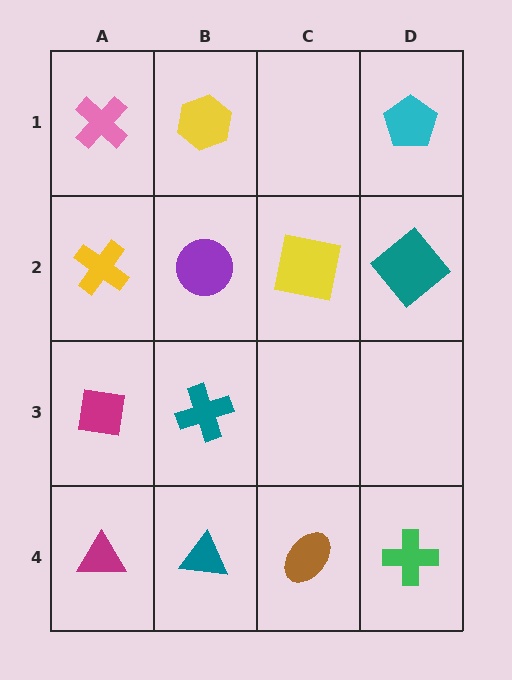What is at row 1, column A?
A pink cross.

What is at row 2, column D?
A teal diamond.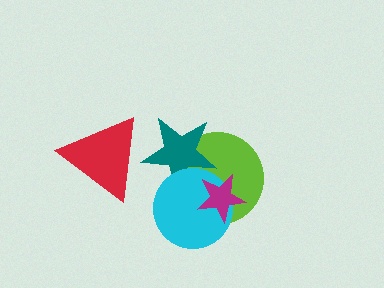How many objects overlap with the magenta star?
2 objects overlap with the magenta star.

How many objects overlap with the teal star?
3 objects overlap with the teal star.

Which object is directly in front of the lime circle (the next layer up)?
The teal star is directly in front of the lime circle.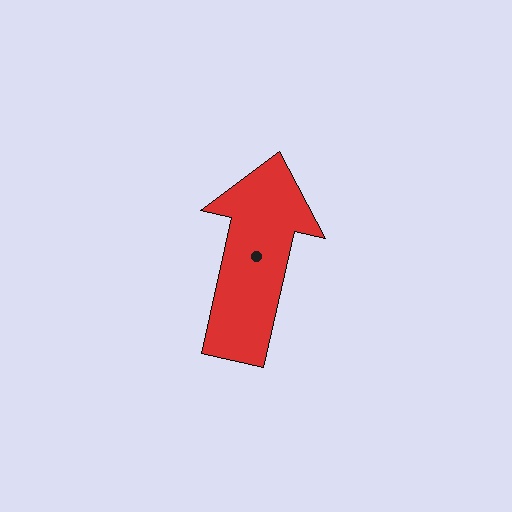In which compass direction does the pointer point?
North.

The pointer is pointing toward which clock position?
Roughly 12 o'clock.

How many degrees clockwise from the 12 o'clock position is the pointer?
Approximately 13 degrees.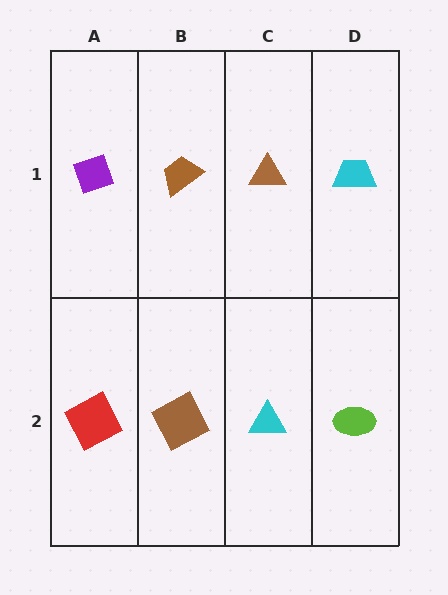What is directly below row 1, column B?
A brown square.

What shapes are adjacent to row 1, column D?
A lime ellipse (row 2, column D), a brown triangle (row 1, column C).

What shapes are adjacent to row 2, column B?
A brown trapezoid (row 1, column B), a red square (row 2, column A), a cyan triangle (row 2, column C).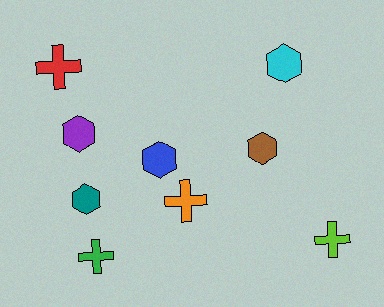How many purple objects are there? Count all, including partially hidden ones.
There is 1 purple object.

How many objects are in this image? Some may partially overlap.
There are 9 objects.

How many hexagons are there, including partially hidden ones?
There are 5 hexagons.